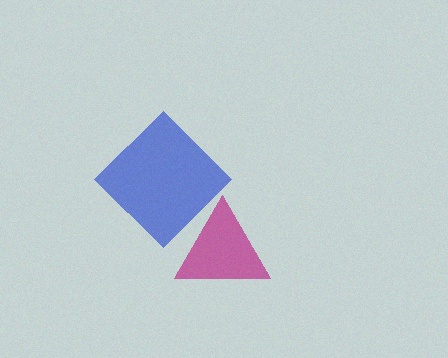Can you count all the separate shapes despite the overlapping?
Yes, there are 2 separate shapes.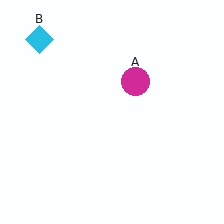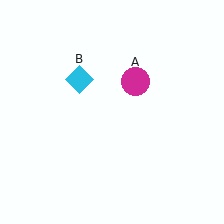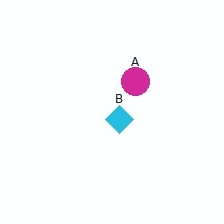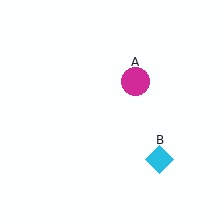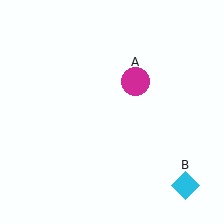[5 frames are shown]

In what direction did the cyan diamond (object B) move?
The cyan diamond (object B) moved down and to the right.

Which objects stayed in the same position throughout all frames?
Magenta circle (object A) remained stationary.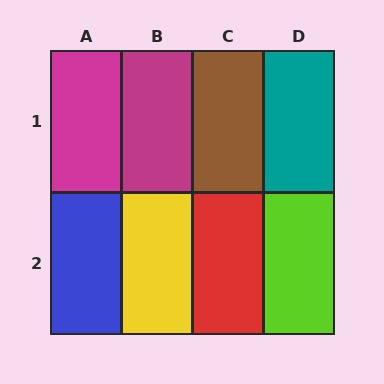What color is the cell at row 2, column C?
Red.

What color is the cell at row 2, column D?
Lime.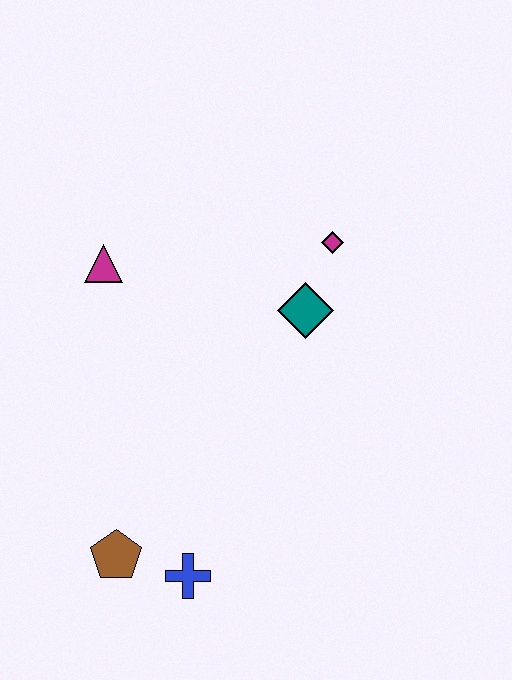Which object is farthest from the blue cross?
The magenta diamond is farthest from the blue cross.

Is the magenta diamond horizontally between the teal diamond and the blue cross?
No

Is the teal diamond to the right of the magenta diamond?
No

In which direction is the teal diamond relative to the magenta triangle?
The teal diamond is to the right of the magenta triangle.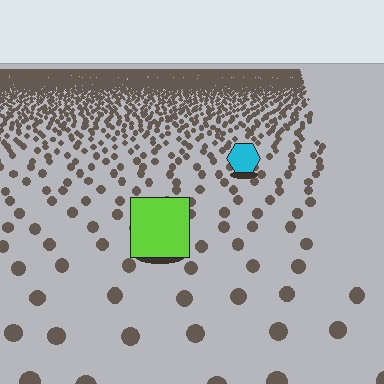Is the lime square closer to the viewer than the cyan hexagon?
Yes. The lime square is closer — you can tell from the texture gradient: the ground texture is coarser near it.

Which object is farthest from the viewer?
The cyan hexagon is farthest from the viewer. It appears smaller and the ground texture around it is denser.